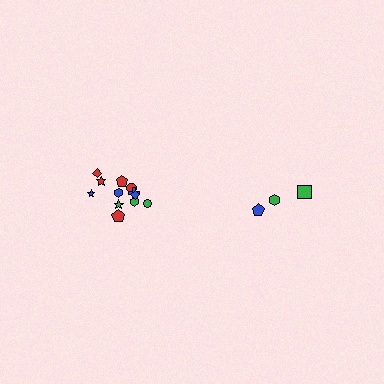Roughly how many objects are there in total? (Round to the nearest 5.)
Roughly 15 objects in total.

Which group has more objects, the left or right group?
The left group.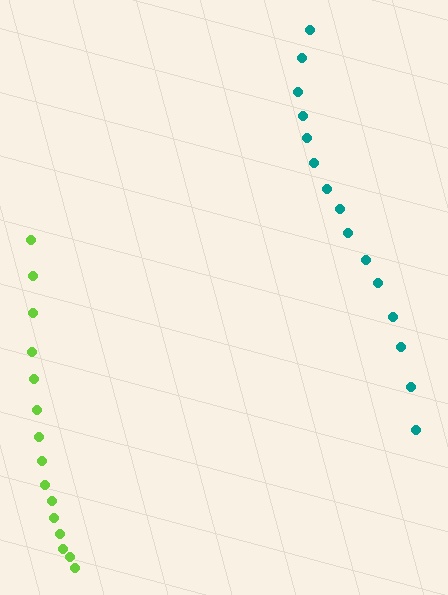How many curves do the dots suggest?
There are 2 distinct paths.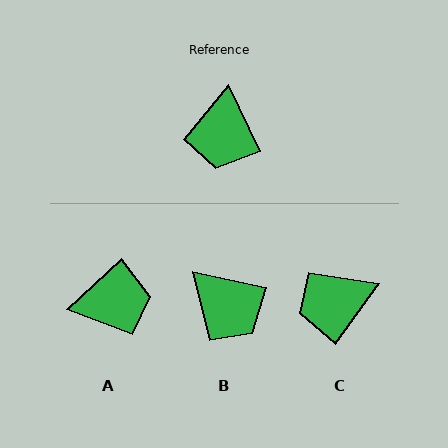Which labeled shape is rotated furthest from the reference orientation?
A, about 108 degrees away.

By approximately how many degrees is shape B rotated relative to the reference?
Approximately 53 degrees counter-clockwise.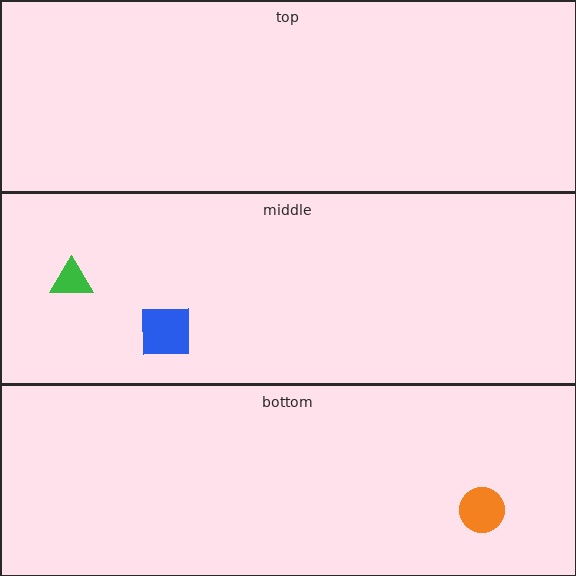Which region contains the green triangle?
The middle region.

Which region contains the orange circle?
The bottom region.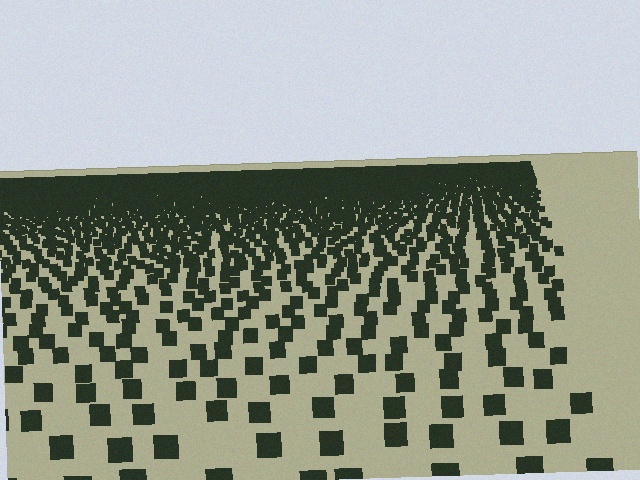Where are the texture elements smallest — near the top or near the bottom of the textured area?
Near the top.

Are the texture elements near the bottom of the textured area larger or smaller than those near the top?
Larger. Near the bottom, elements are closer to the viewer and appear at a bigger on-screen size.